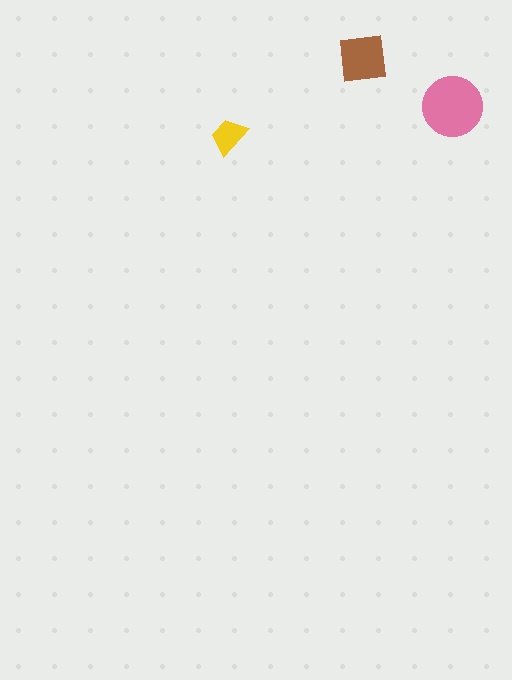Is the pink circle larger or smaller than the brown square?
Larger.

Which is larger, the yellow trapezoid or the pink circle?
The pink circle.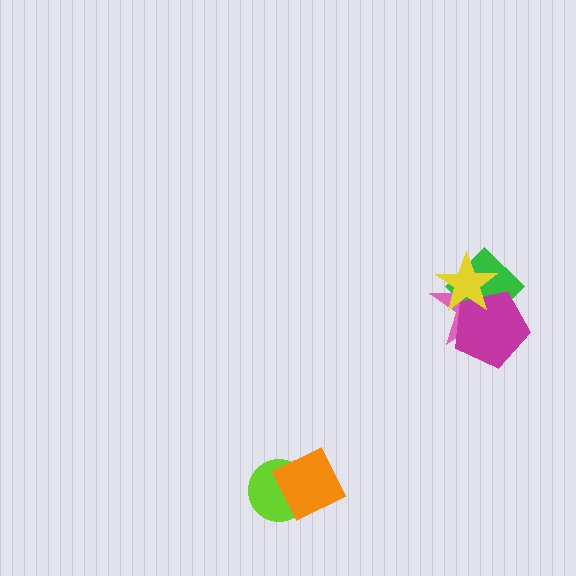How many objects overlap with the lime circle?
1 object overlaps with the lime circle.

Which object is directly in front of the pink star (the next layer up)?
The green diamond is directly in front of the pink star.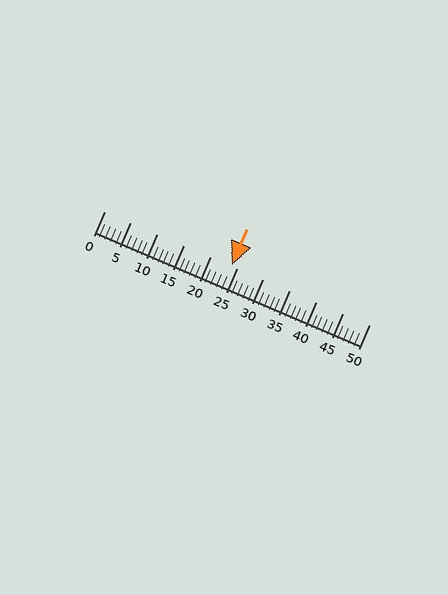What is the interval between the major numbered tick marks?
The major tick marks are spaced 5 units apart.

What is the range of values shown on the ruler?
The ruler shows values from 0 to 50.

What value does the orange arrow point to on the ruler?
The orange arrow points to approximately 24.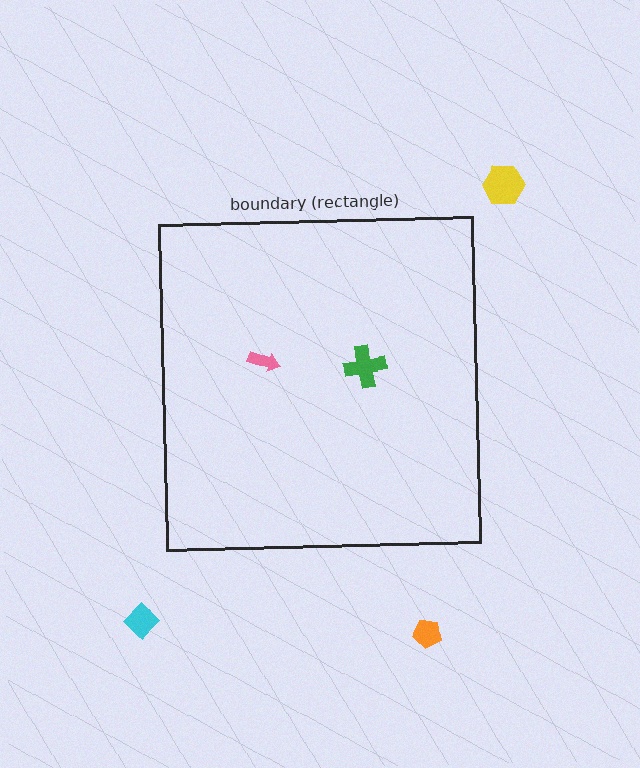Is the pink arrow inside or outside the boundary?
Inside.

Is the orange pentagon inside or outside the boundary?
Outside.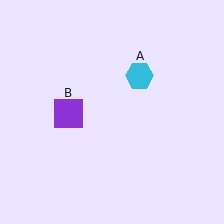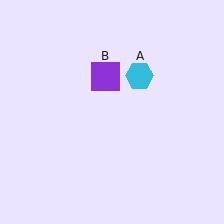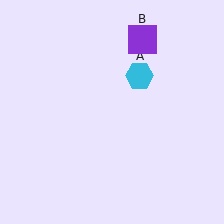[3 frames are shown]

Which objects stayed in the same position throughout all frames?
Cyan hexagon (object A) remained stationary.